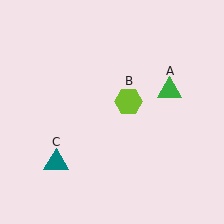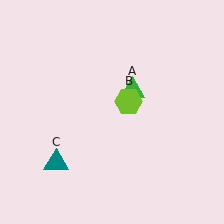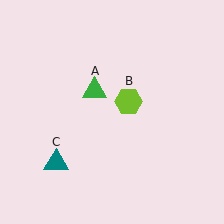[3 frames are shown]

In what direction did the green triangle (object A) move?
The green triangle (object A) moved left.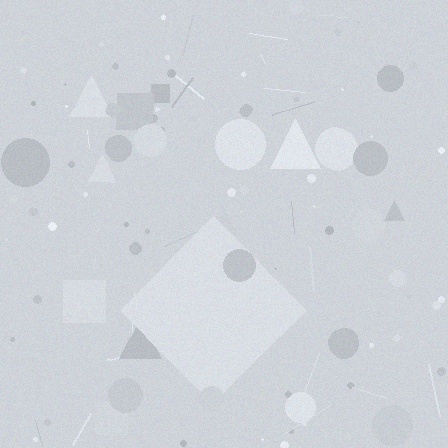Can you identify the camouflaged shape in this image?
The camouflaged shape is a diamond.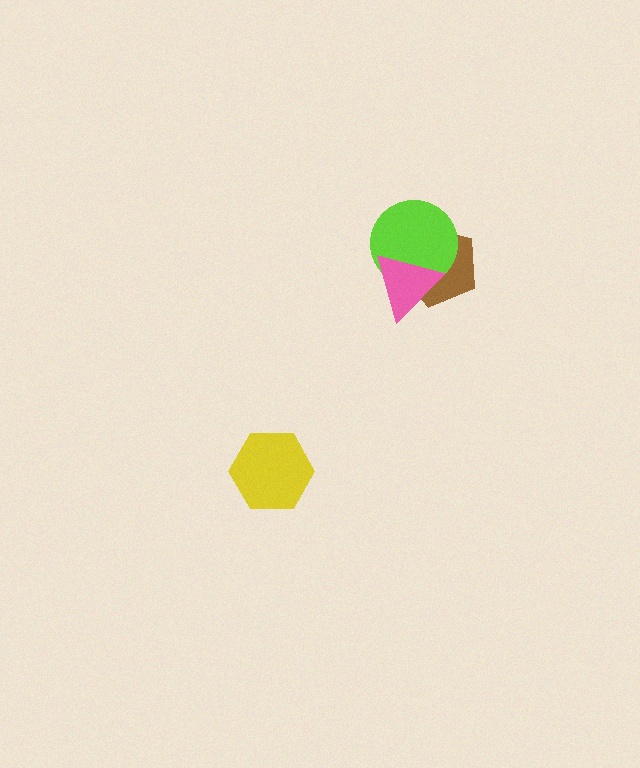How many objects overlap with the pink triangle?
2 objects overlap with the pink triangle.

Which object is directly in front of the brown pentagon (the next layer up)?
The lime circle is directly in front of the brown pentagon.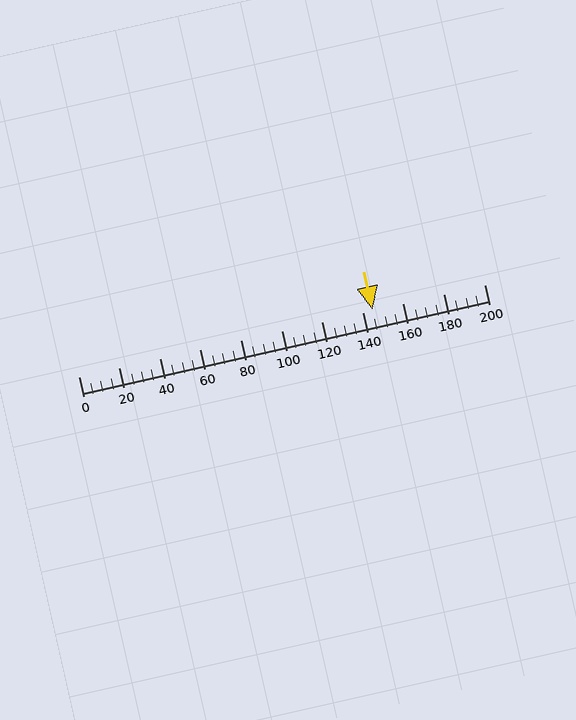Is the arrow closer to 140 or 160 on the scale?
The arrow is closer to 140.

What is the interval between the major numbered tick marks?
The major tick marks are spaced 20 units apart.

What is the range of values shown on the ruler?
The ruler shows values from 0 to 200.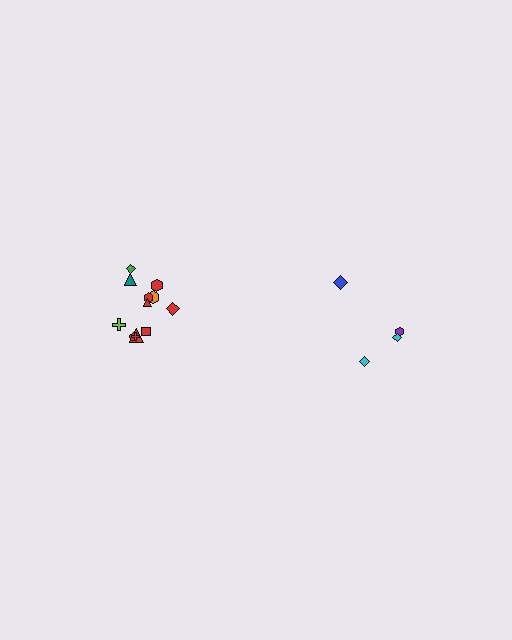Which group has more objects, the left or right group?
The left group.